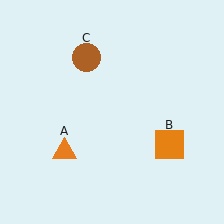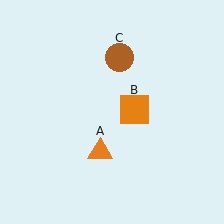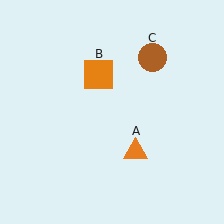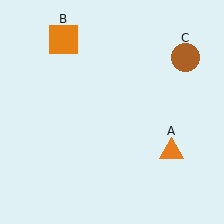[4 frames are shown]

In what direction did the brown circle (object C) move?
The brown circle (object C) moved right.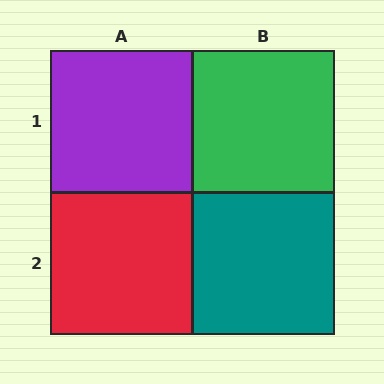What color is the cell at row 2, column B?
Teal.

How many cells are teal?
1 cell is teal.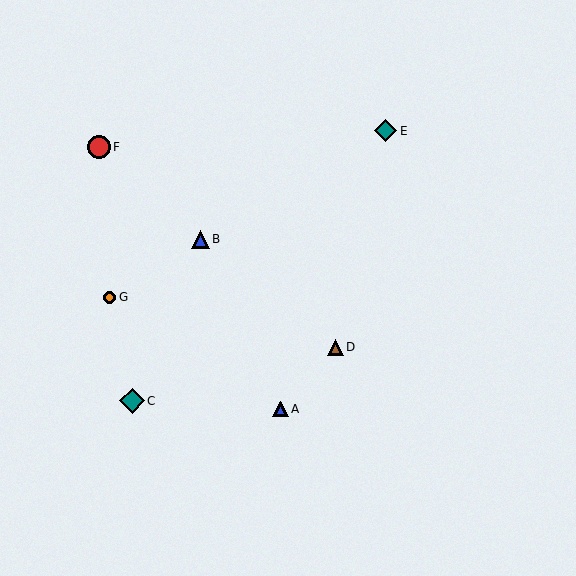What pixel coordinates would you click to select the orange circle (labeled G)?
Click at (110, 297) to select the orange circle G.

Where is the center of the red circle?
The center of the red circle is at (99, 147).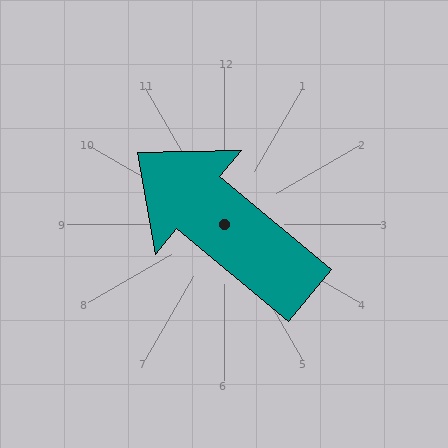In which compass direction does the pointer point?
Northwest.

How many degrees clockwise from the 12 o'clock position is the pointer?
Approximately 310 degrees.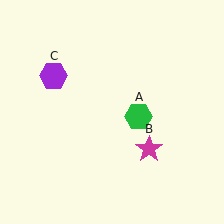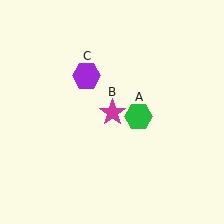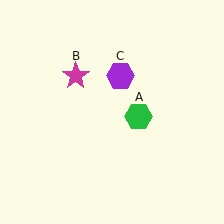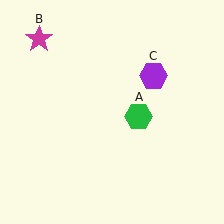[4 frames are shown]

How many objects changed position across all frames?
2 objects changed position: magenta star (object B), purple hexagon (object C).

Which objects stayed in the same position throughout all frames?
Green hexagon (object A) remained stationary.